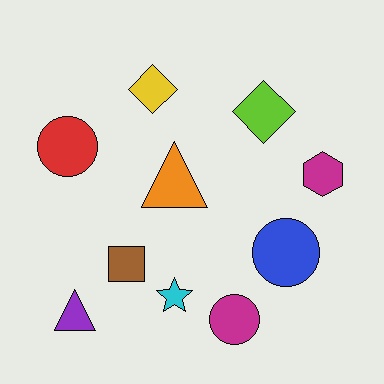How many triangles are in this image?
There are 2 triangles.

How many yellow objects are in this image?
There is 1 yellow object.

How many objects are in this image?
There are 10 objects.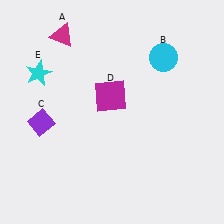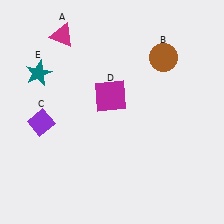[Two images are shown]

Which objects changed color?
B changed from cyan to brown. E changed from cyan to teal.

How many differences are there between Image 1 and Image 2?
There are 2 differences between the two images.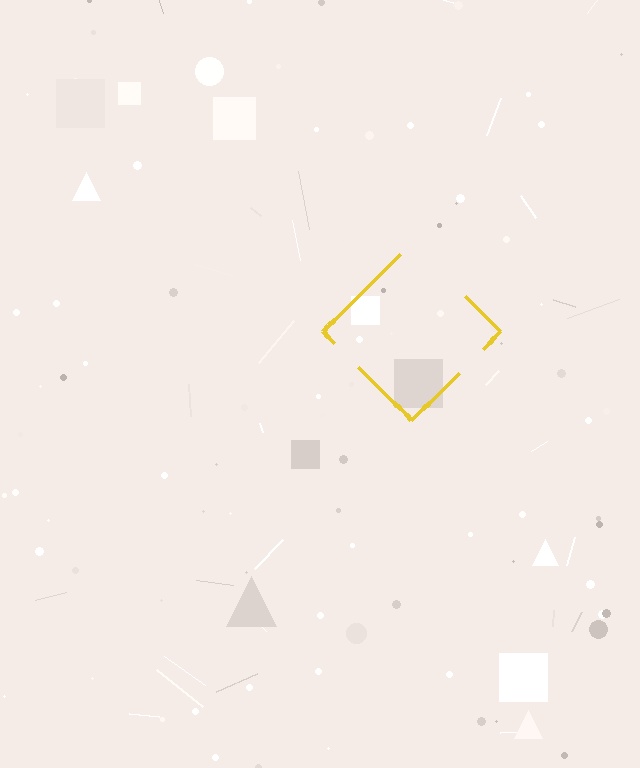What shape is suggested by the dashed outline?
The dashed outline suggests a diamond.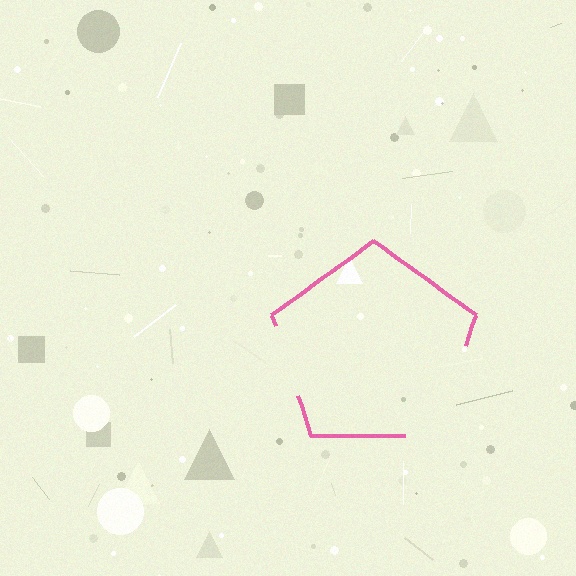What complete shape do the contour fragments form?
The contour fragments form a pentagon.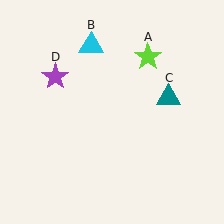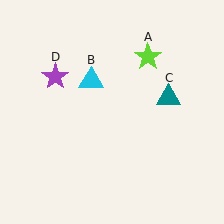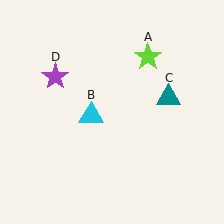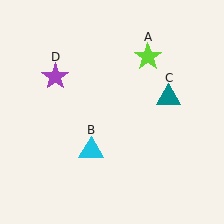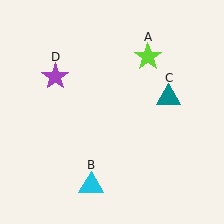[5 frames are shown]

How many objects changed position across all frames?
1 object changed position: cyan triangle (object B).